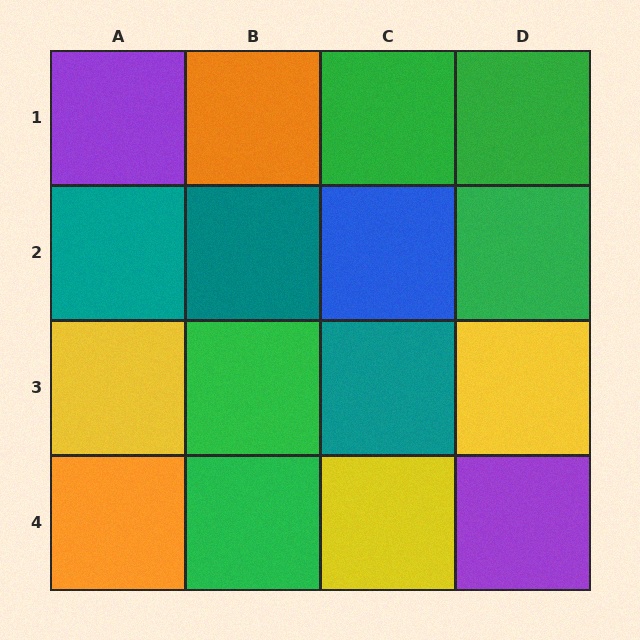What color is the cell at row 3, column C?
Teal.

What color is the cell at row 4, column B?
Green.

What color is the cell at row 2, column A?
Teal.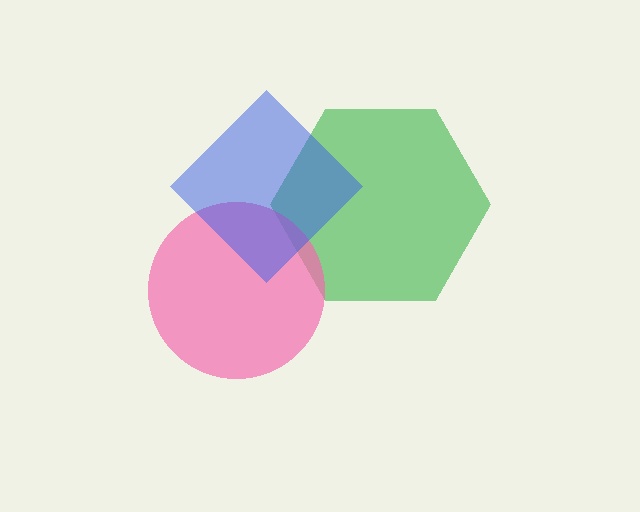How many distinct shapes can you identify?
There are 3 distinct shapes: a green hexagon, a pink circle, a blue diamond.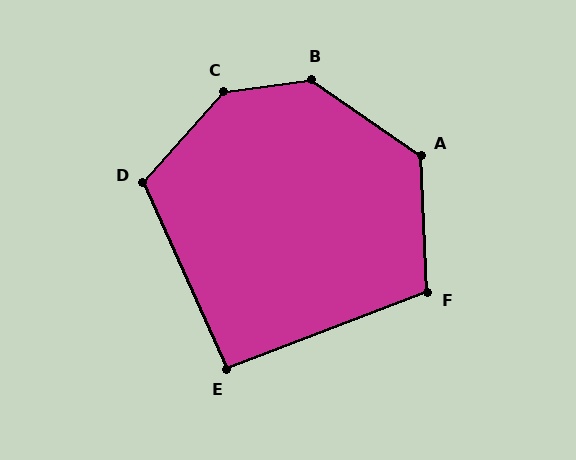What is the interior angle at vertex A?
Approximately 127 degrees (obtuse).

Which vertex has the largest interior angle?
C, at approximately 140 degrees.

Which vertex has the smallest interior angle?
E, at approximately 93 degrees.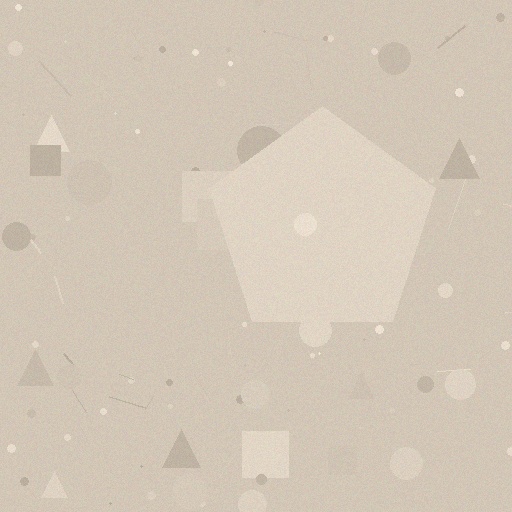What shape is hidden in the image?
A pentagon is hidden in the image.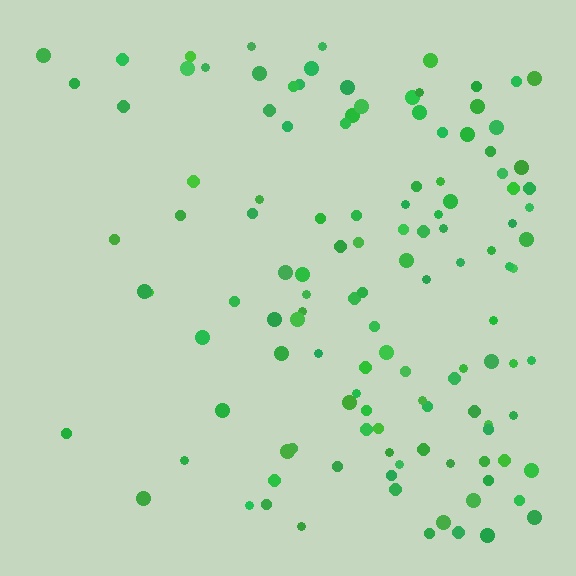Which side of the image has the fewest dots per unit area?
The left.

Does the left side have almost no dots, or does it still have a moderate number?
Still a moderate number, just noticeably fewer than the right.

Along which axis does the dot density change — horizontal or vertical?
Horizontal.